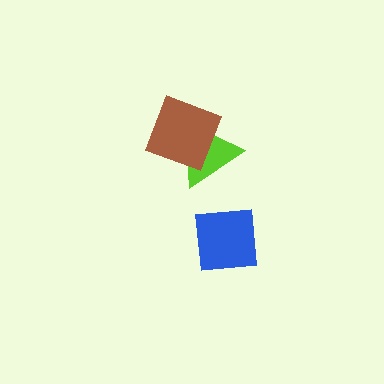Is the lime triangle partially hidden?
Yes, it is partially covered by another shape.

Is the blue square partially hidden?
No, no other shape covers it.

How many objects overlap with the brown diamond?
1 object overlaps with the brown diamond.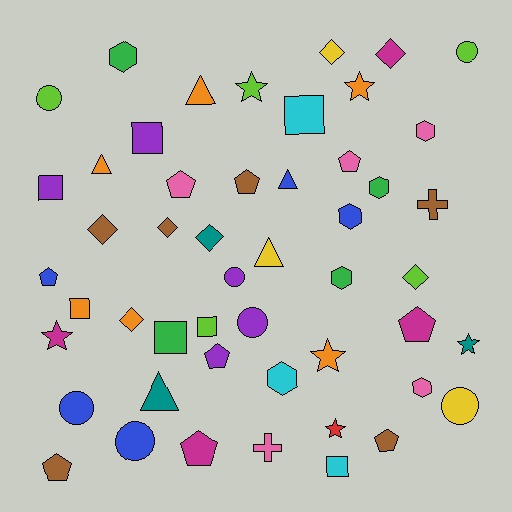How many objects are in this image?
There are 50 objects.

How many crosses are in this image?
There are 2 crosses.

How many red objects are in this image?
There is 1 red object.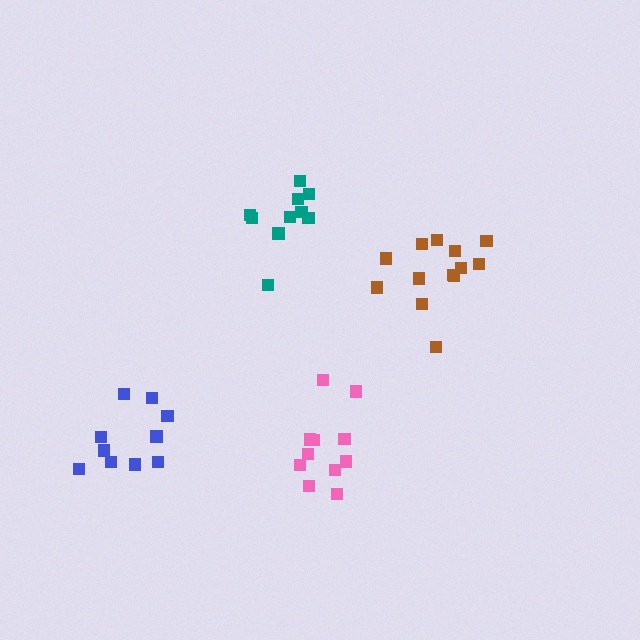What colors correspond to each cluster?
The clusters are colored: pink, brown, teal, blue.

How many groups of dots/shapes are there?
There are 4 groups.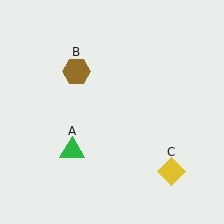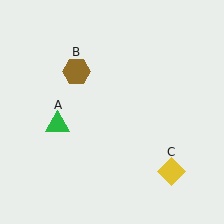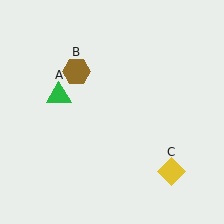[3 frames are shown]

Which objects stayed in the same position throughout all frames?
Brown hexagon (object B) and yellow diamond (object C) remained stationary.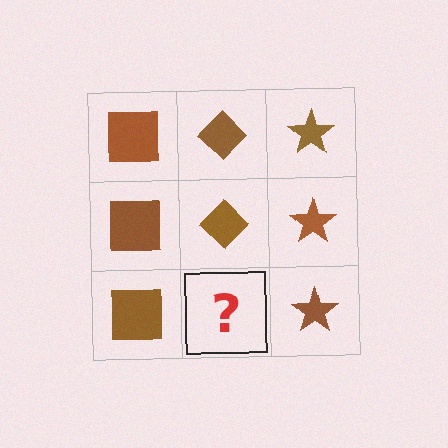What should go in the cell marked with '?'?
The missing cell should contain a brown diamond.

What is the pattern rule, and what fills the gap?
The rule is that each column has a consistent shape. The gap should be filled with a brown diamond.